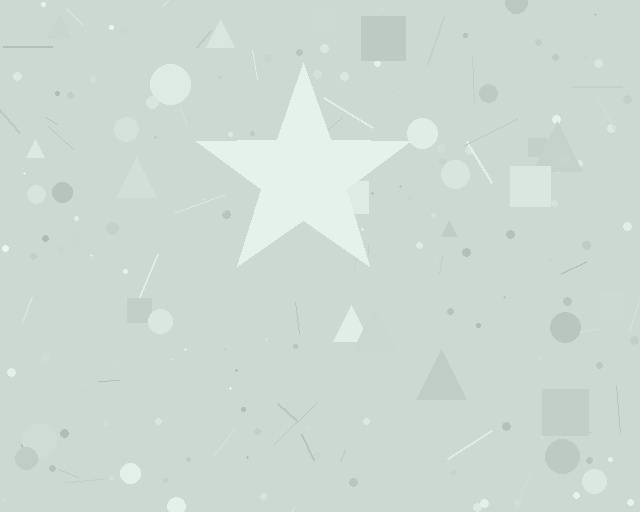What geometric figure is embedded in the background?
A star is embedded in the background.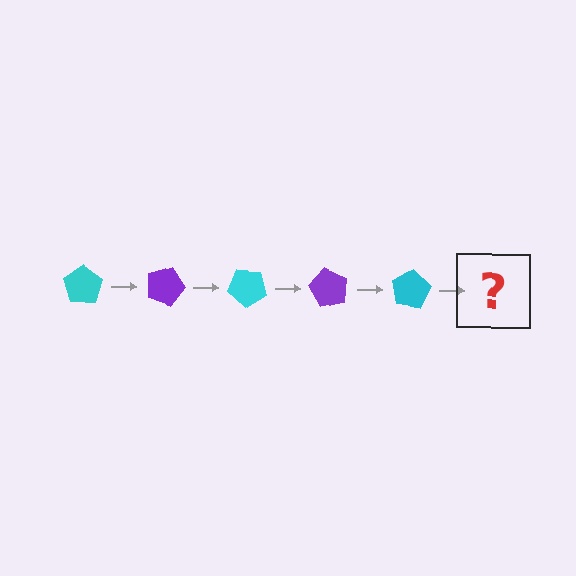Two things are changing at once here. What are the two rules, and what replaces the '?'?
The two rules are that it rotates 20 degrees each step and the color cycles through cyan and purple. The '?' should be a purple pentagon, rotated 100 degrees from the start.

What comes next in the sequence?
The next element should be a purple pentagon, rotated 100 degrees from the start.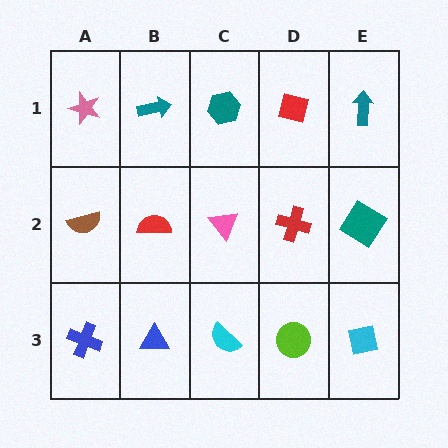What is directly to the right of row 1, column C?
A red square.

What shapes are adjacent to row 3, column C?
A pink triangle (row 2, column C), a blue triangle (row 3, column B), a lime circle (row 3, column D).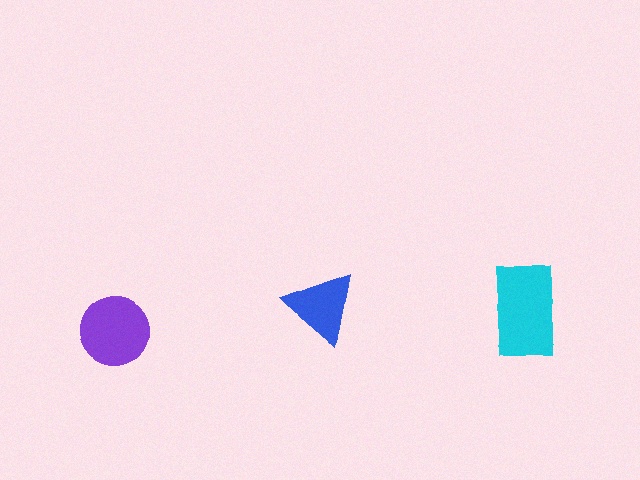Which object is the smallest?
The blue triangle.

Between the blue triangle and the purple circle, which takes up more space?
The purple circle.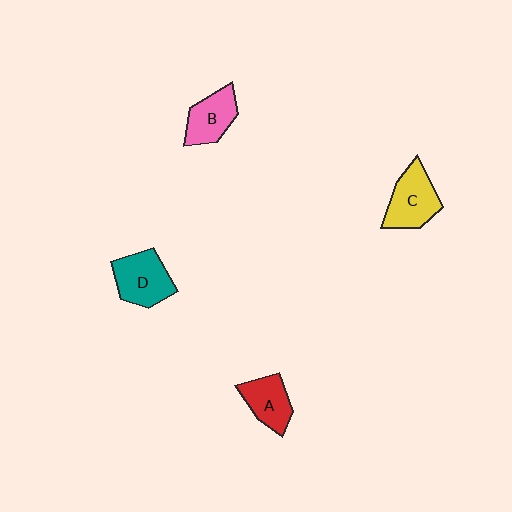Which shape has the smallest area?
Shape A (red).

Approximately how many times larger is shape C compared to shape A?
Approximately 1.3 times.